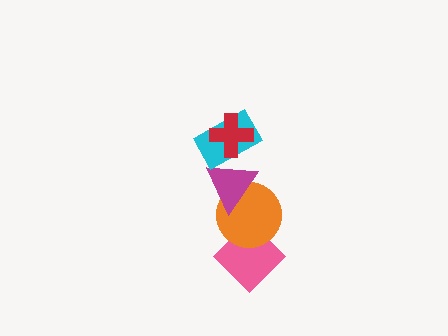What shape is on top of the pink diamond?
The orange circle is on top of the pink diamond.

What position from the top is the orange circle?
The orange circle is 4th from the top.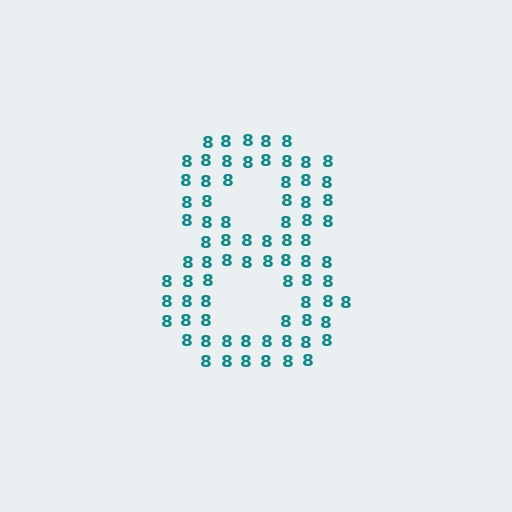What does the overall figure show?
The overall figure shows the digit 8.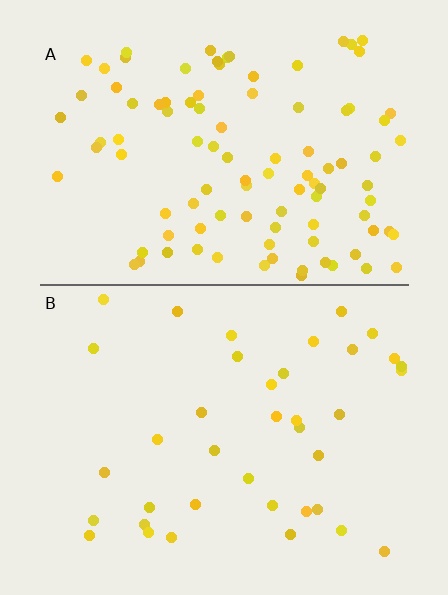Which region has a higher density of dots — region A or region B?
A (the top).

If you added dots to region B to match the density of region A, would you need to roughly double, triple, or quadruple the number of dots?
Approximately triple.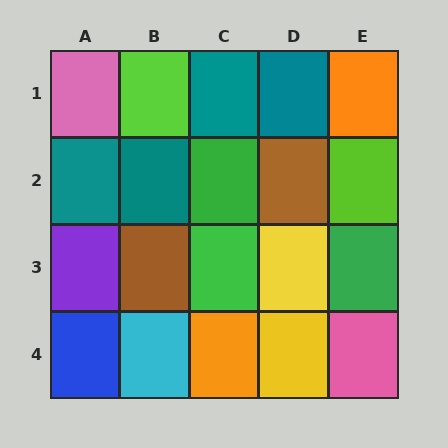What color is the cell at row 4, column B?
Cyan.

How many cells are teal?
4 cells are teal.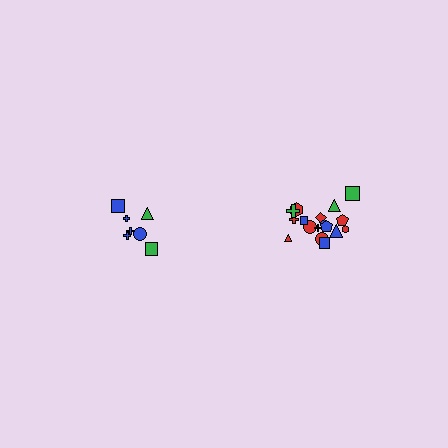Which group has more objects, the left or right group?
The right group.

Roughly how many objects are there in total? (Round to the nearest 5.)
Roughly 25 objects in total.